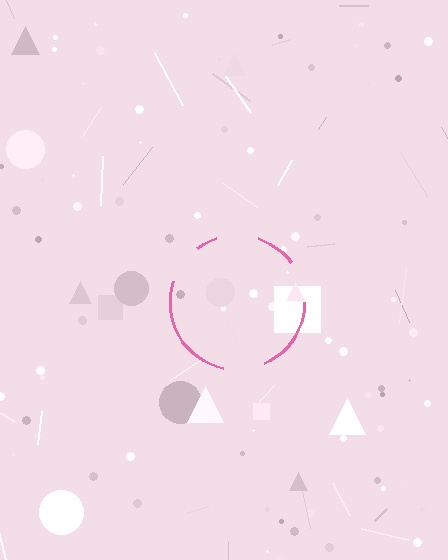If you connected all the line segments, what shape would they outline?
They would outline a circle.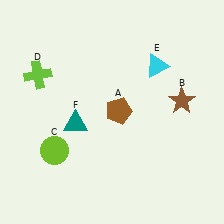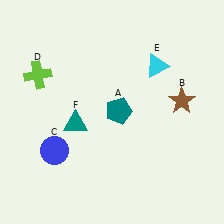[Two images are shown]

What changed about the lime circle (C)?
In Image 1, C is lime. In Image 2, it changed to blue.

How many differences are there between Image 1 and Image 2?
There are 2 differences between the two images.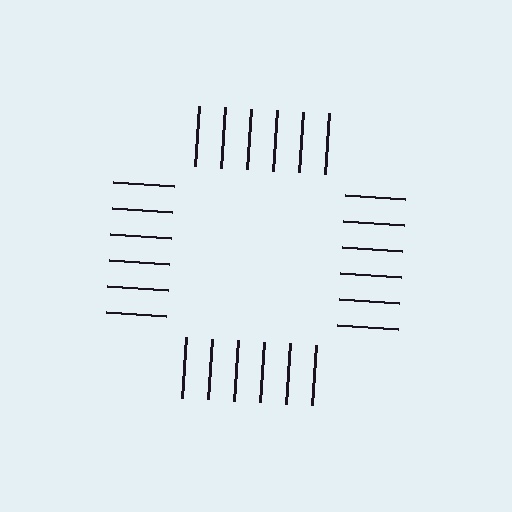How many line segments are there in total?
24 — 6 along each of the 4 edges.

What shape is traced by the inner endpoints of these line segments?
An illusory square — the line segments terminate on its edges but no continuous stroke is drawn.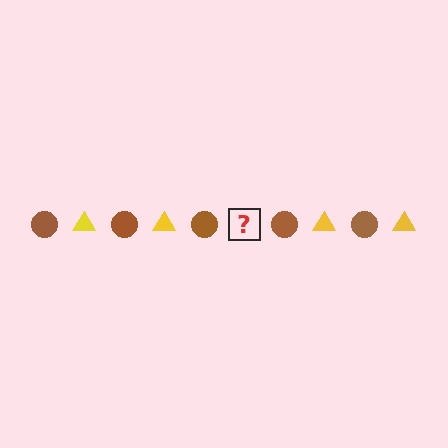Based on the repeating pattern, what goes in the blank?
The blank should be a yellow triangle.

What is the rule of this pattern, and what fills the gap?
The rule is that the pattern alternates between brown circle and yellow triangle. The gap should be filled with a yellow triangle.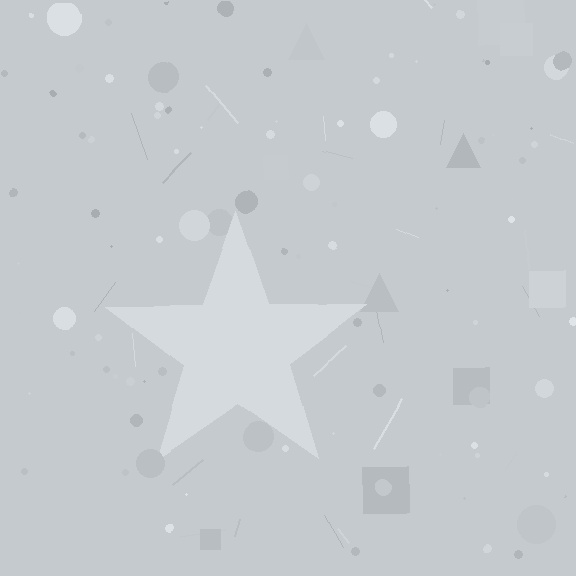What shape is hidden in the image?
A star is hidden in the image.